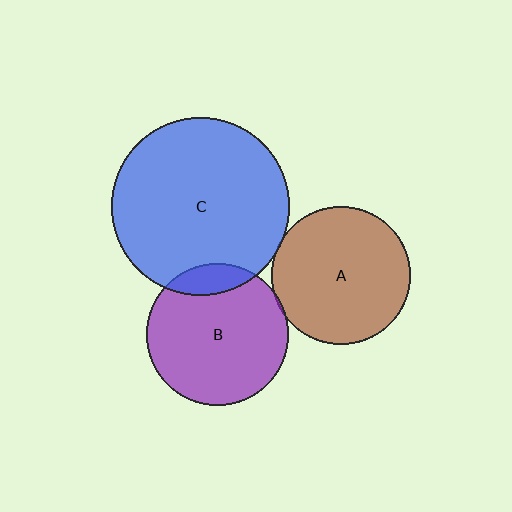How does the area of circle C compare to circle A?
Approximately 1.6 times.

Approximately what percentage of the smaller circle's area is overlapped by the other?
Approximately 5%.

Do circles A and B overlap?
Yes.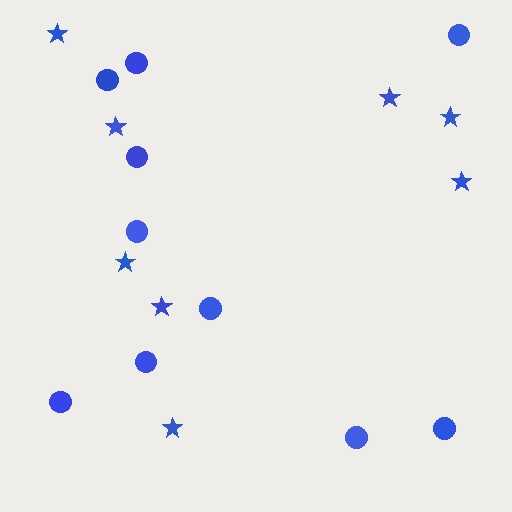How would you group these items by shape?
There are 2 groups: one group of circles (10) and one group of stars (8).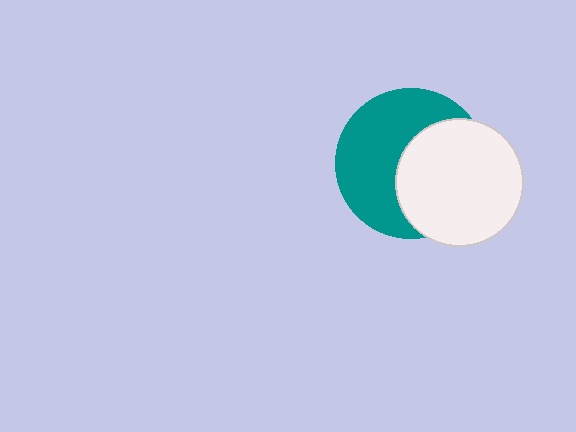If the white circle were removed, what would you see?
You would see the complete teal circle.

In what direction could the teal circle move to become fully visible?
The teal circle could move left. That would shift it out from behind the white circle entirely.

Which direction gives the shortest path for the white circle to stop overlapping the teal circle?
Moving right gives the shortest separation.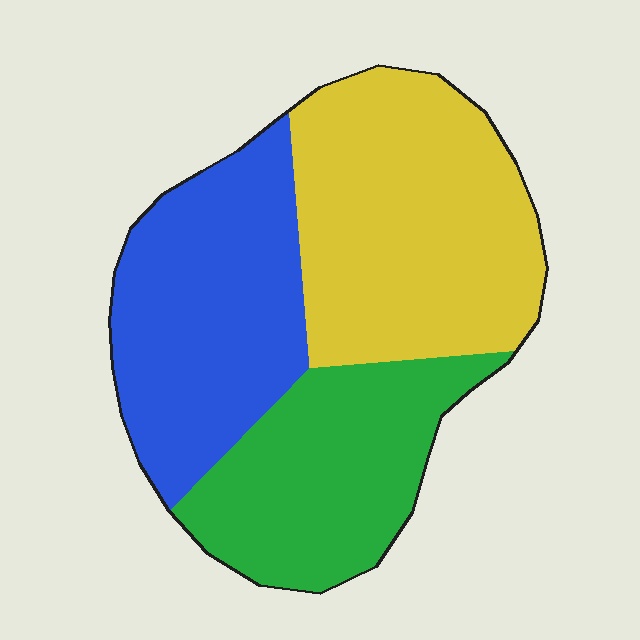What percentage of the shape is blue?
Blue takes up about one third (1/3) of the shape.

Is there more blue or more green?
Blue.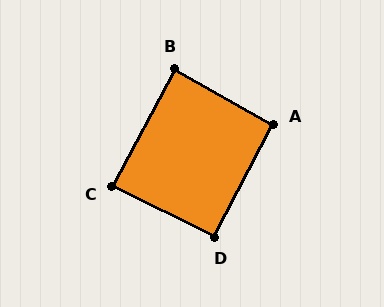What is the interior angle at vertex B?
Approximately 89 degrees (approximately right).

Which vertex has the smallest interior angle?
C, at approximately 88 degrees.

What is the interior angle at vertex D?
Approximately 91 degrees (approximately right).